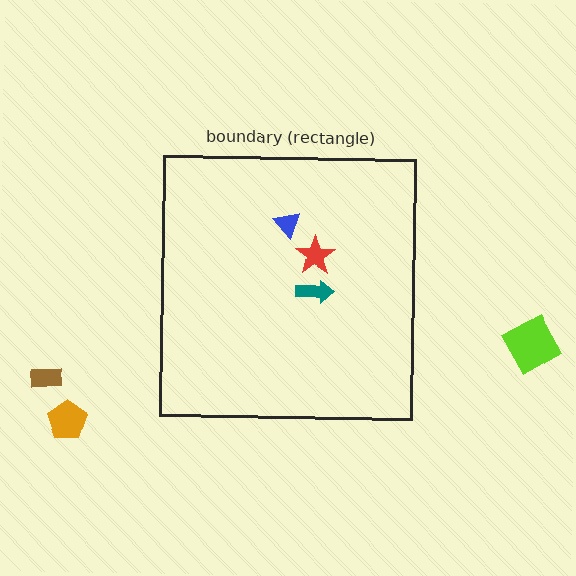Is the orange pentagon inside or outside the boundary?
Outside.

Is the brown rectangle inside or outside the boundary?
Outside.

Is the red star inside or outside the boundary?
Inside.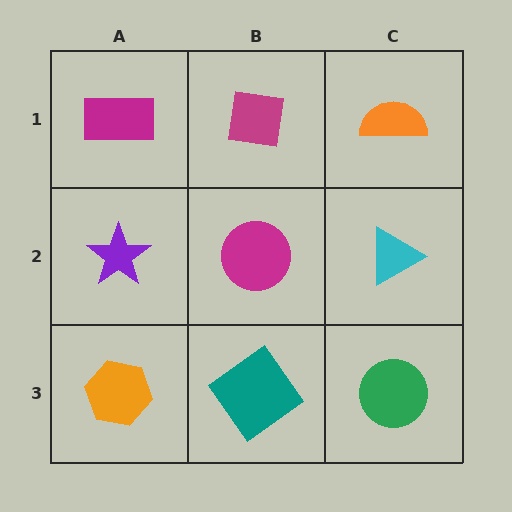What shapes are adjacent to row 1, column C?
A cyan triangle (row 2, column C), a magenta square (row 1, column B).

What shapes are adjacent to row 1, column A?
A purple star (row 2, column A), a magenta square (row 1, column B).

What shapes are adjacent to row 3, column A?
A purple star (row 2, column A), a teal diamond (row 3, column B).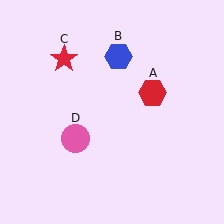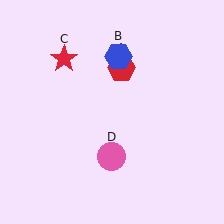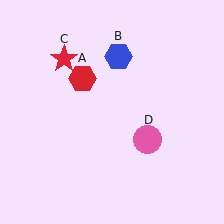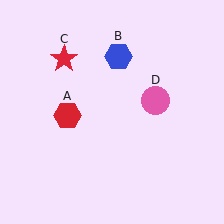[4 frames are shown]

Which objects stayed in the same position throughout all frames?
Blue hexagon (object B) and red star (object C) remained stationary.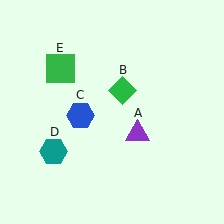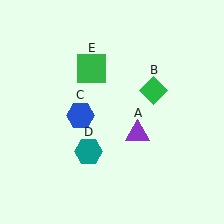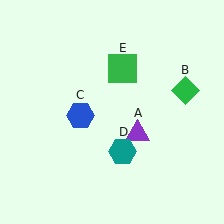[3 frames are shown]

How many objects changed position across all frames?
3 objects changed position: green diamond (object B), teal hexagon (object D), green square (object E).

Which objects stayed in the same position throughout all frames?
Purple triangle (object A) and blue hexagon (object C) remained stationary.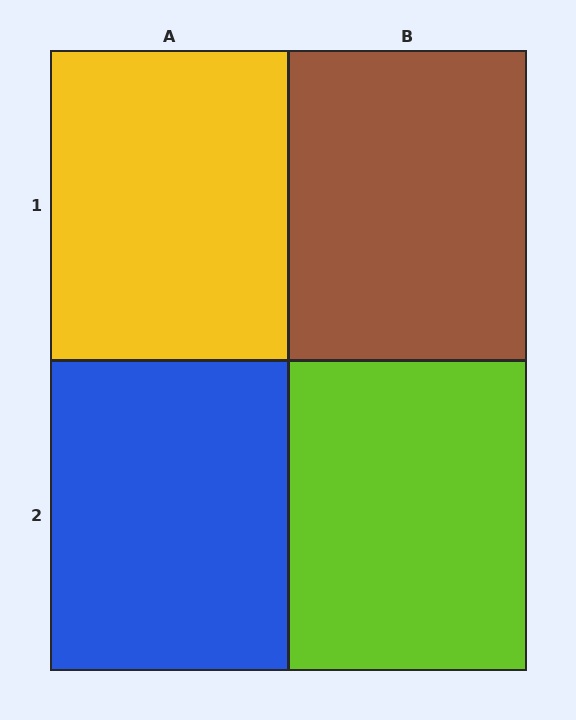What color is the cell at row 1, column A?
Yellow.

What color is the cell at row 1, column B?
Brown.